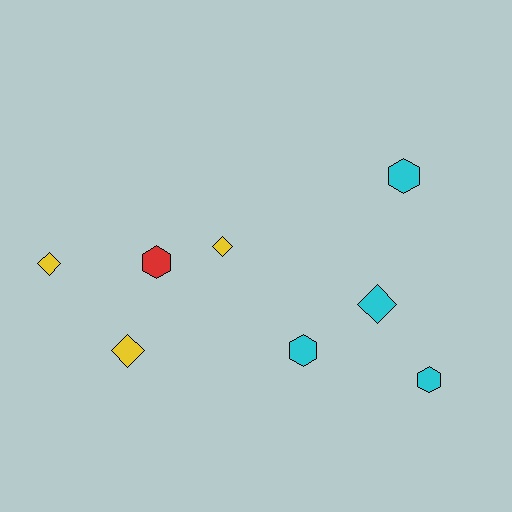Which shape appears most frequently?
Hexagon, with 4 objects.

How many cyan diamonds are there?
There is 1 cyan diamond.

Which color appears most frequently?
Cyan, with 4 objects.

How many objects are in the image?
There are 8 objects.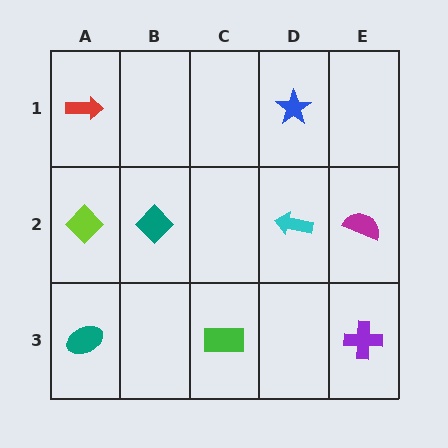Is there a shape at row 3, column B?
No, that cell is empty.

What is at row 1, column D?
A blue star.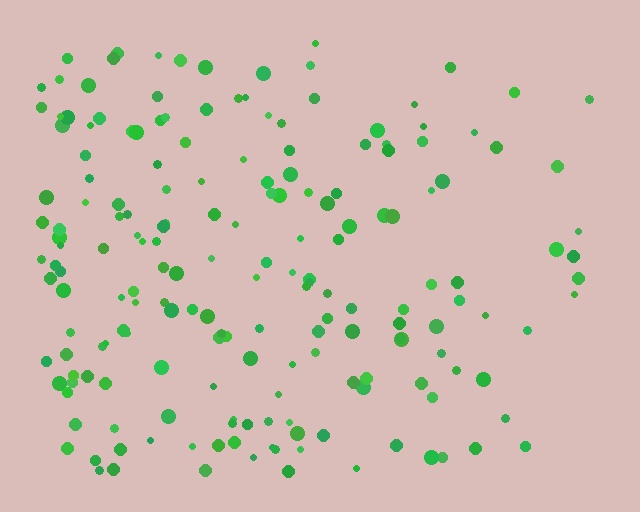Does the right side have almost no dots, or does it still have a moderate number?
Still a moderate number, just noticeably fewer than the left.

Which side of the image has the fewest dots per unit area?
The right.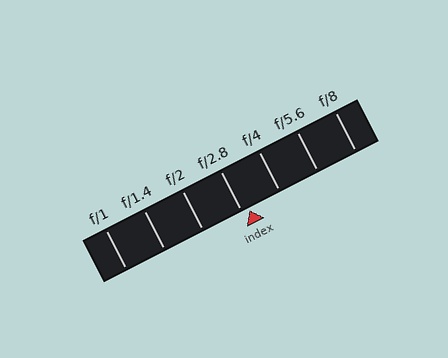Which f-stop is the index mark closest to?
The index mark is closest to f/2.8.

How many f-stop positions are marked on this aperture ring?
There are 7 f-stop positions marked.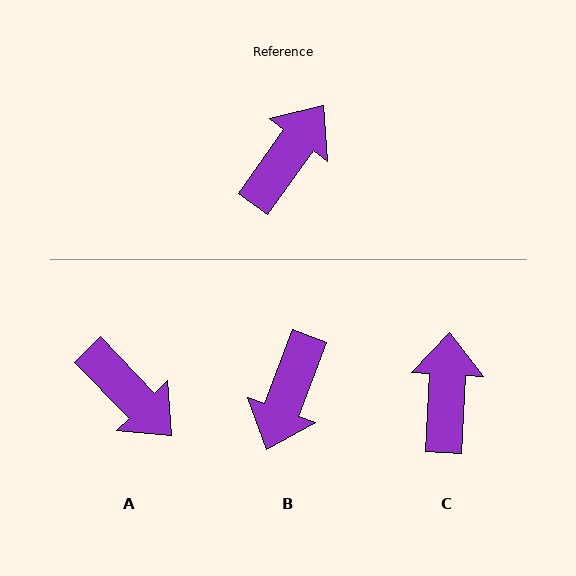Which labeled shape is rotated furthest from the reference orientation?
B, about 165 degrees away.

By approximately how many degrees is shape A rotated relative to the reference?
Approximately 100 degrees clockwise.